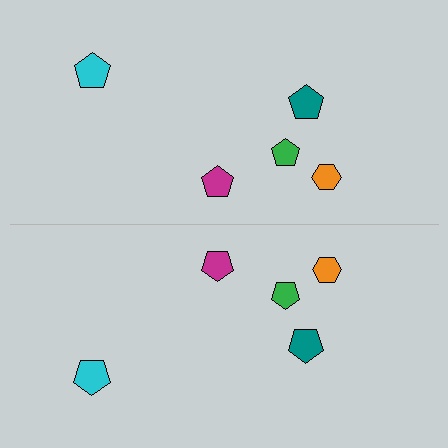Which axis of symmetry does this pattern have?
The pattern has a horizontal axis of symmetry running through the center of the image.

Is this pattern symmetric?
Yes, this pattern has bilateral (reflection) symmetry.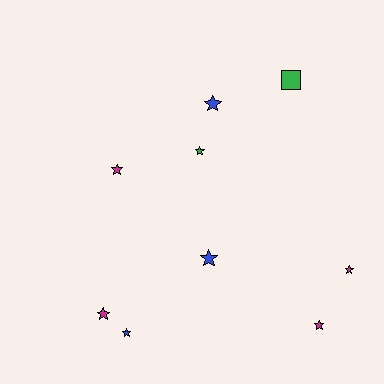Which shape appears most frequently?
Star, with 8 objects.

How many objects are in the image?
There are 9 objects.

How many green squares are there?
There is 1 green square.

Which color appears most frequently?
Magenta, with 4 objects.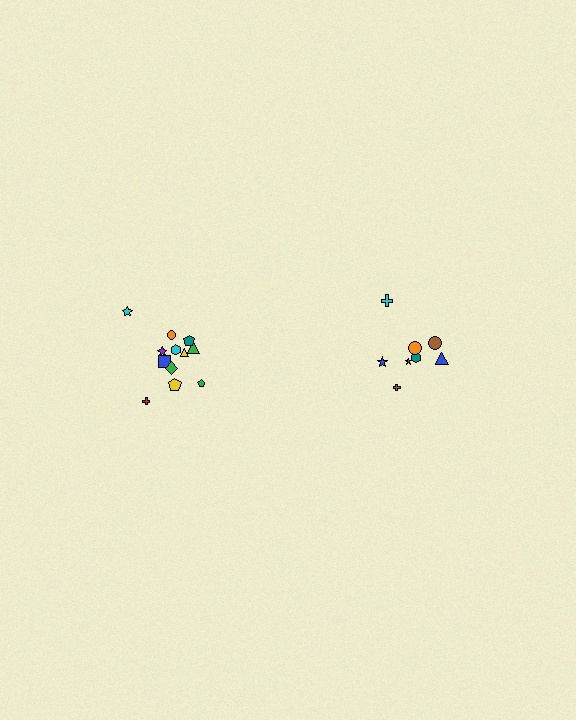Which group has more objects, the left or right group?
The left group.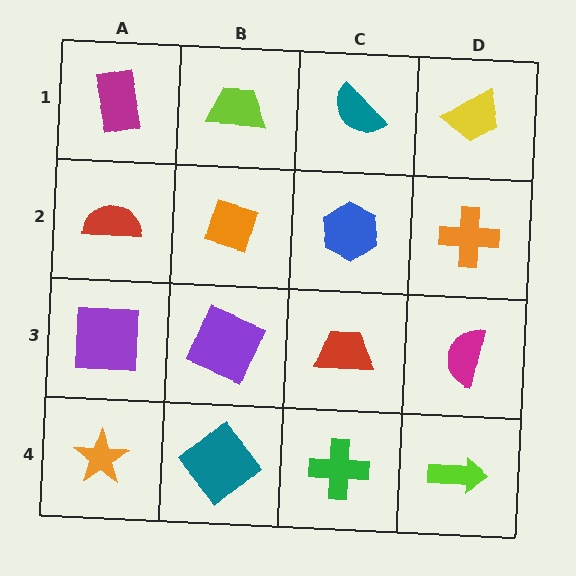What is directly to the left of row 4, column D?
A green cross.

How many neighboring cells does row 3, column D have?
3.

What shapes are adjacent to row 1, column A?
A red semicircle (row 2, column A), a lime trapezoid (row 1, column B).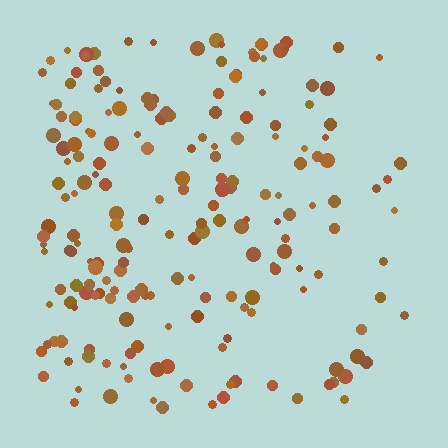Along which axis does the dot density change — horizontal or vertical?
Horizontal.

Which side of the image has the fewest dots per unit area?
The right.